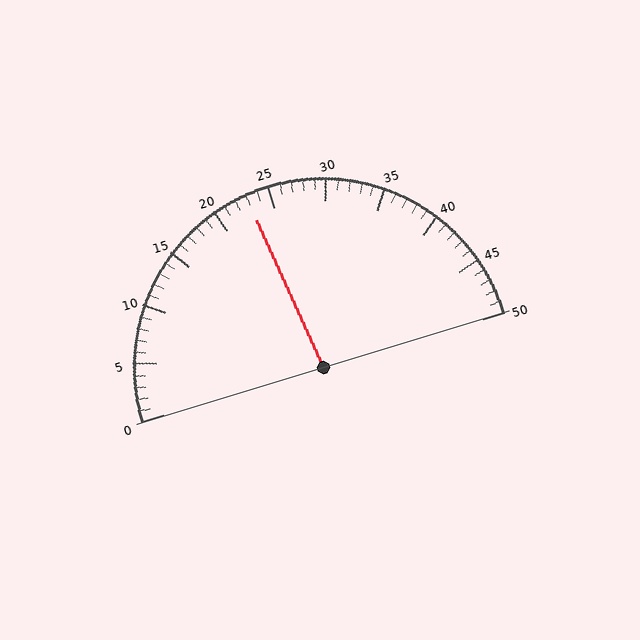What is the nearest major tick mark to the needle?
The nearest major tick mark is 25.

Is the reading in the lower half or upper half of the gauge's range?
The reading is in the lower half of the range (0 to 50).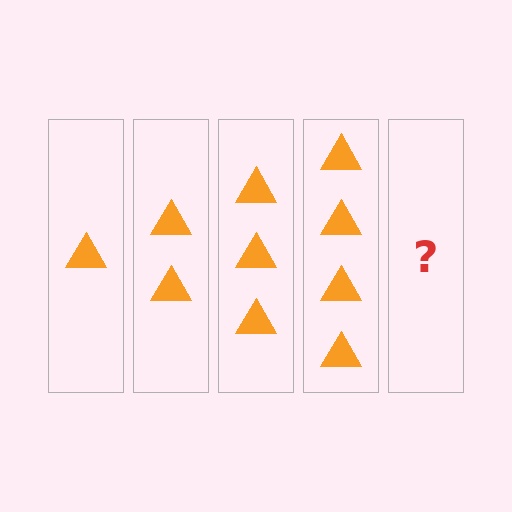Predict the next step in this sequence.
The next step is 5 triangles.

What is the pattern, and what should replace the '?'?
The pattern is that each step adds one more triangle. The '?' should be 5 triangles.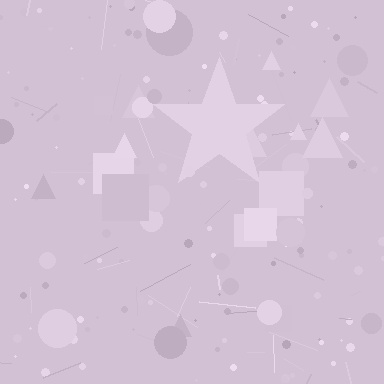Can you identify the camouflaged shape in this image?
The camouflaged shape is a star.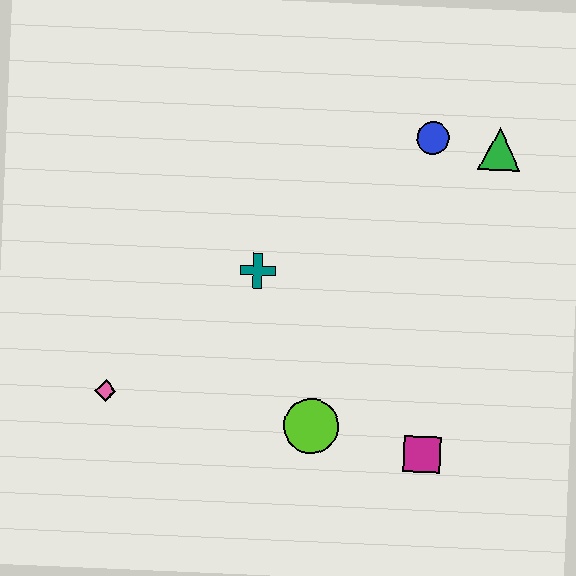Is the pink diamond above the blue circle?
No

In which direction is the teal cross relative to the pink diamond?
The teal cross is to the right of the pink diamond.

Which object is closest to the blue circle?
The green triangle is closest to the blue circle.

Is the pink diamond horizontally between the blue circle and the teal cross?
No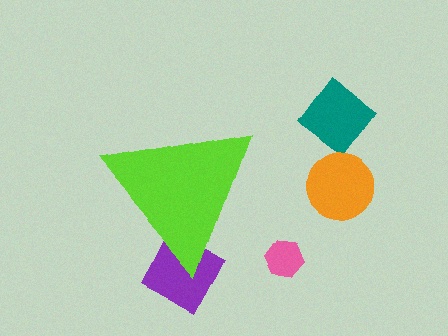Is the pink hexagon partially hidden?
No, the pink hexagon is fully visible.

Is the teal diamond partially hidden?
No, the teal diamond is fully visible.